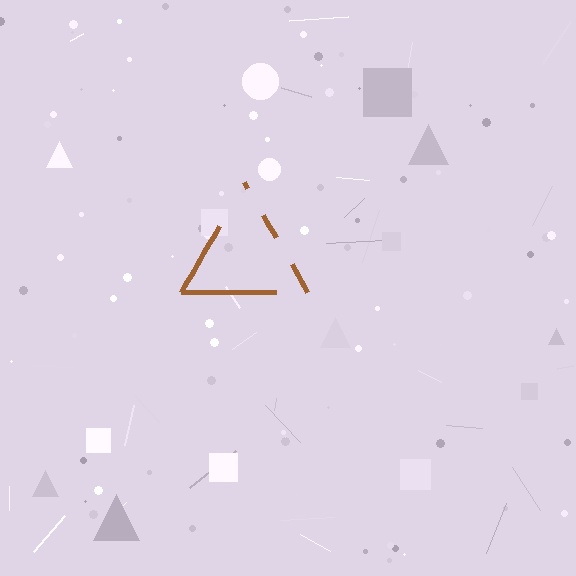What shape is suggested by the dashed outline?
The dashed outline suggests a triangle.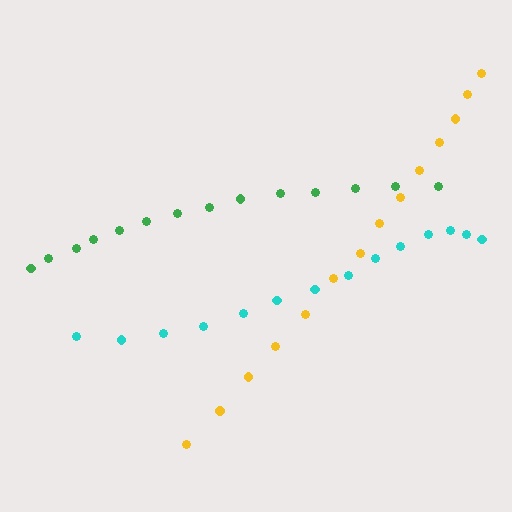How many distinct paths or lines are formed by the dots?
There are 3 distinct paths.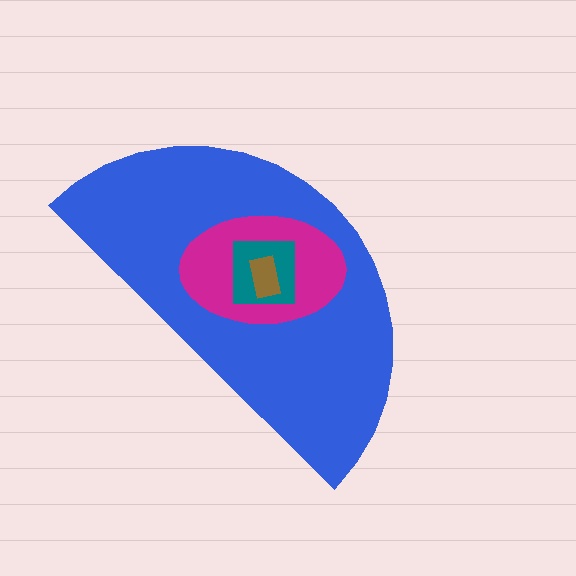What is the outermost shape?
The blue semicircle.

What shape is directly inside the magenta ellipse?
The teal square.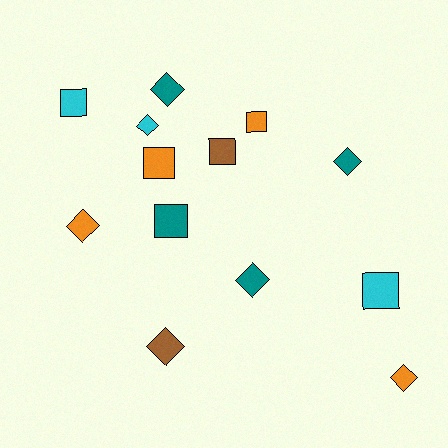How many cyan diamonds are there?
There is 1 cyan diamond.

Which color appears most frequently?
Teal, with 4 objects.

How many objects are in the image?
There are 13 objects.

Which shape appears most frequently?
Diamond, with 7 objects.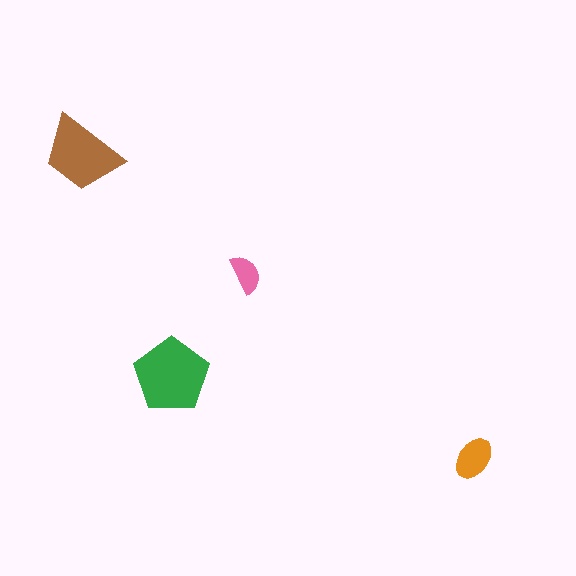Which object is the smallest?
The pink semicircle.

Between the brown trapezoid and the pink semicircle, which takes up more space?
The brown trapezoid.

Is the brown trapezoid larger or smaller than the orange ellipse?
Larger.